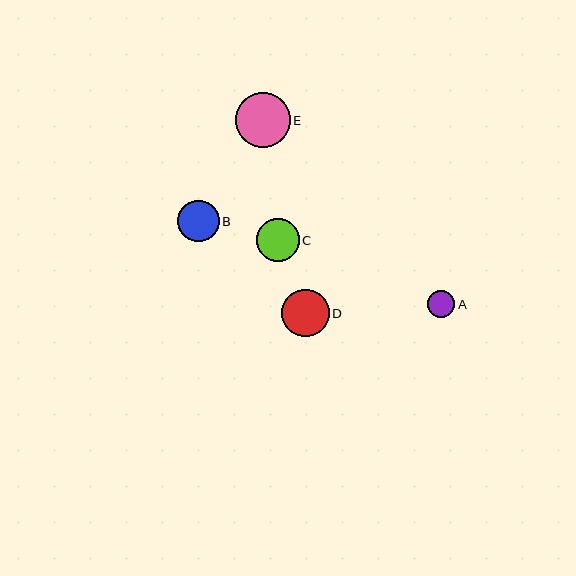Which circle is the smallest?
Circle A is the smallest with a size of approximately 27 pixels.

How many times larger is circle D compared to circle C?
Circle D is approximately 1.1 times the size of circle C.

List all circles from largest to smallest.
From largest to smallest: E, D, C, B, A.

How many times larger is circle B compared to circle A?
Circle B is approximately 1.5 times the size of circle A.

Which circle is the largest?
Circle E is the largest with a size of approximately 55 pixels.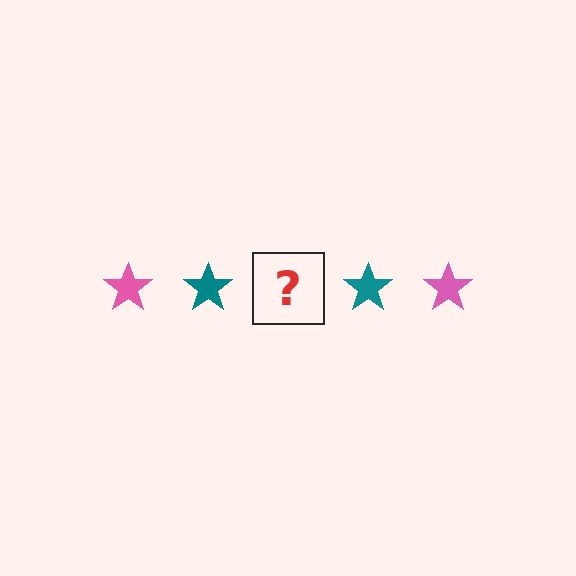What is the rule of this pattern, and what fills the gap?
The rule is that the pattern cycles through pink, teal stars. The gap should be filled with a pink star.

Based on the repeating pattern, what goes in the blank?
The blank should be a pink star.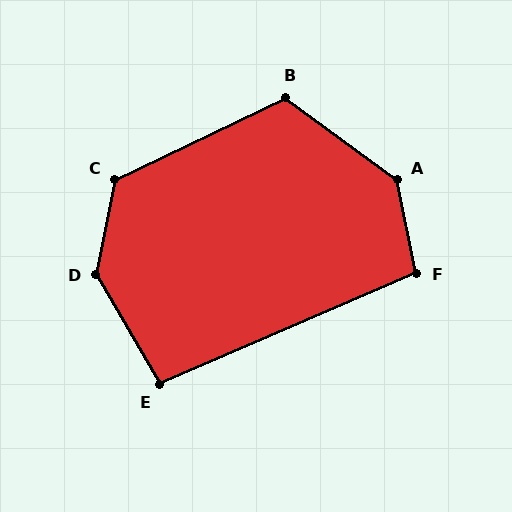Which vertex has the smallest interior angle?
E, at approximately 96 degrees.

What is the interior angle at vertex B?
Approximately 118 degrees (obtuse).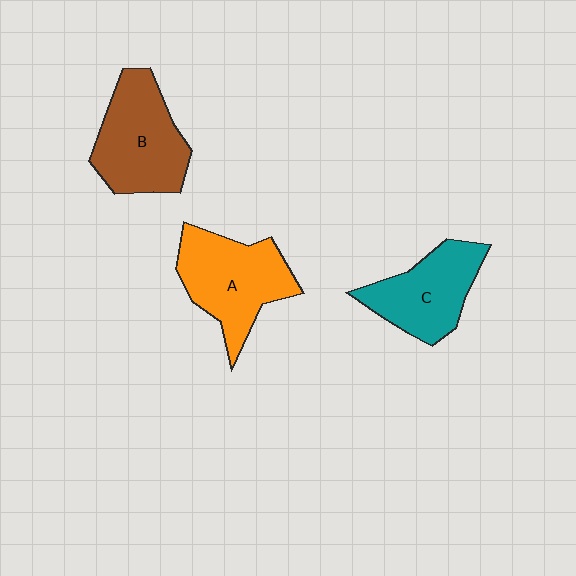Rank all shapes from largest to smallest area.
From largest to smallest: A (orange), B (brown), C (teal).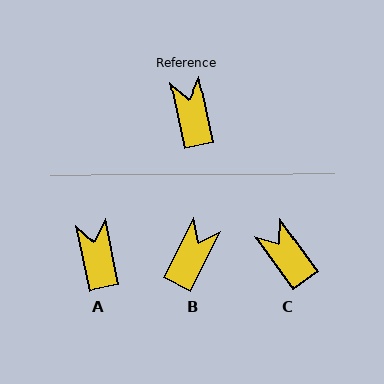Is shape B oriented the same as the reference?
No, it is off by about 39 degrees.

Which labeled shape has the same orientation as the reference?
A.